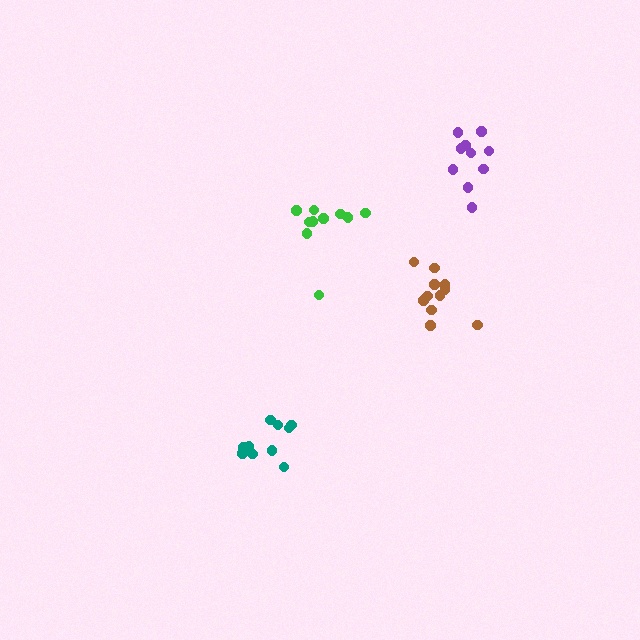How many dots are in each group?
Group 1: 10 dots, Group 2: 10 dots, Group 3: 11 dots, Group 4: 10 dots (41 total).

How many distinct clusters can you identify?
There are 4 distinct clusters.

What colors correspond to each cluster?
The clusters are colored: purple, teal, brown, green.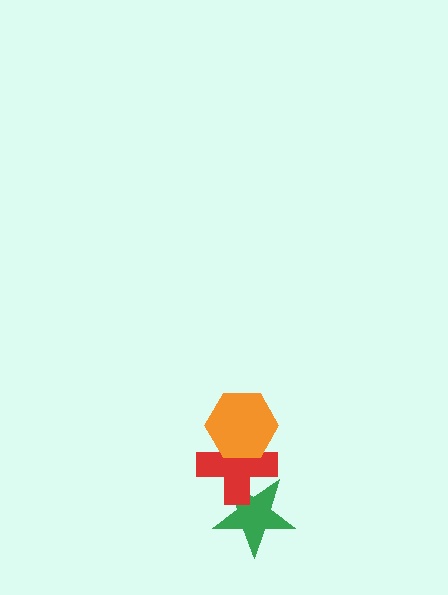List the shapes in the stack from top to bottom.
From top to bottom: the orange hexagon, the red cross, the green star.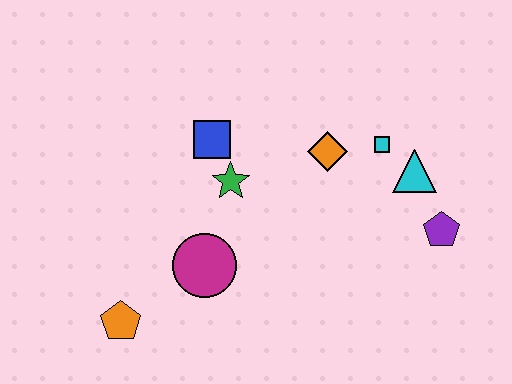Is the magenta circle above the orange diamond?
No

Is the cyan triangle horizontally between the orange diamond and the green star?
No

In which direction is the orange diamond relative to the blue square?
The orange diamond is to the right of the blue square.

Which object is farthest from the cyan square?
The orange pentagon is farthest from the cyan square.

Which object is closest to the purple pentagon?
The cyan triangle is closest to the purple pentagon.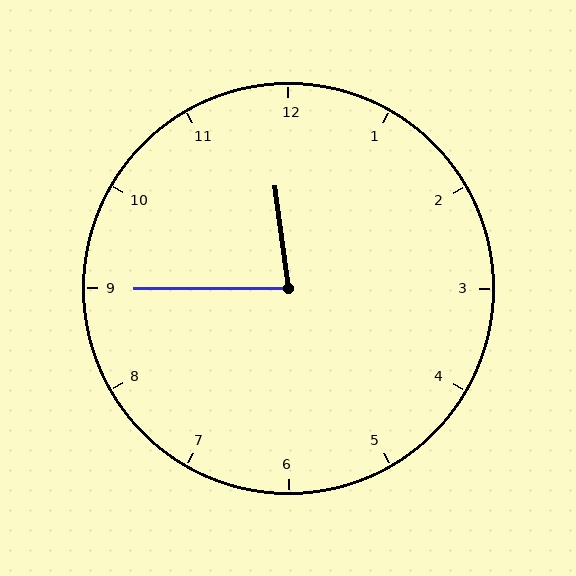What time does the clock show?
11:45.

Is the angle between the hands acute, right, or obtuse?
It is acute.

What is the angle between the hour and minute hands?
Approximately 82 degrees.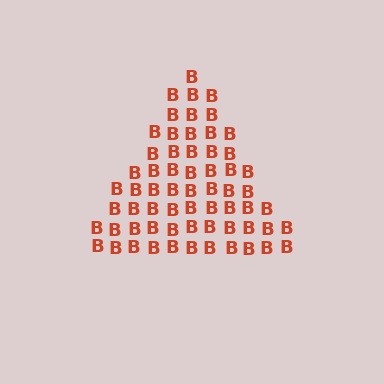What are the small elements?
The small elements are letter B's.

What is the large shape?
The large shape is a triangle.